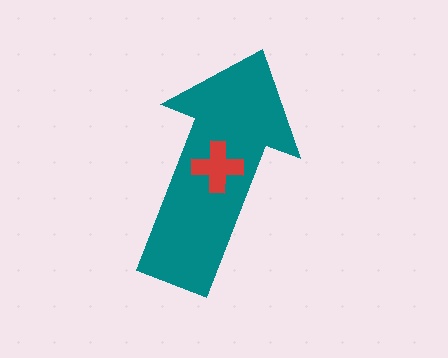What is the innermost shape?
The red cross.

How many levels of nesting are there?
2.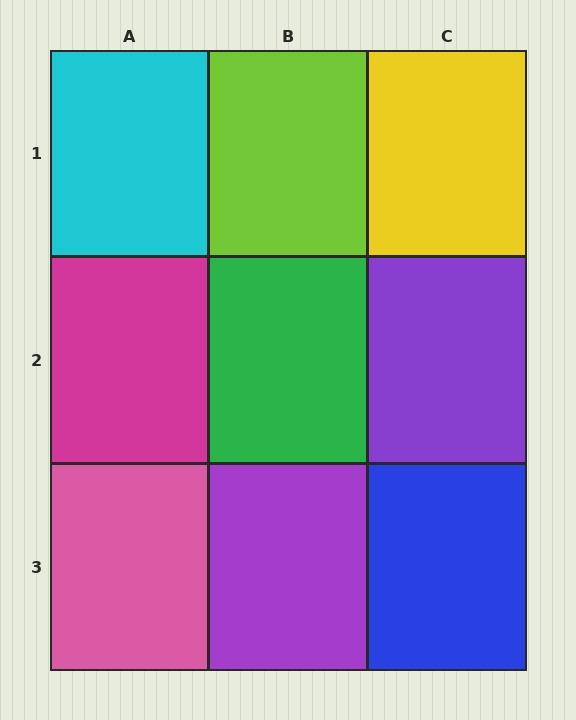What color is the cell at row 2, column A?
Magenta.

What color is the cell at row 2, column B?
Green.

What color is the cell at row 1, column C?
Yellow.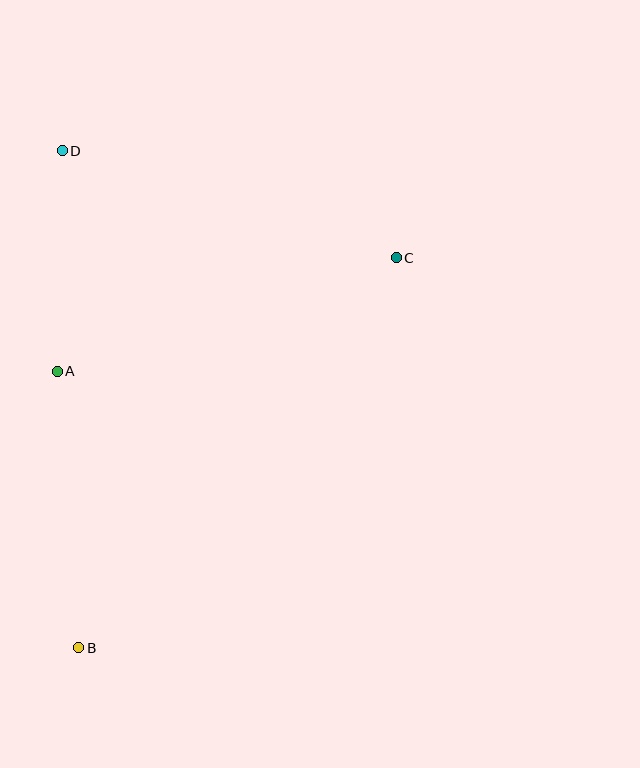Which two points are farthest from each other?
Points B and C are farthest from each other.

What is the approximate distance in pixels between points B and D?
The distance between B and D is approximately 497 pixels.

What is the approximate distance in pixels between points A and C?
The distance between A and C is approximately 357 pixels.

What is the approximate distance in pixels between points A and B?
The distance between A and B is approximately 278 pixels.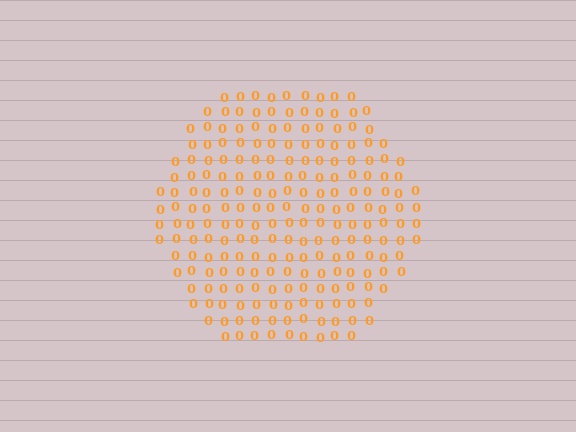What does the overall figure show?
The overall figure shows a hexagon.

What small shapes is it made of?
It is made of small digit 0's.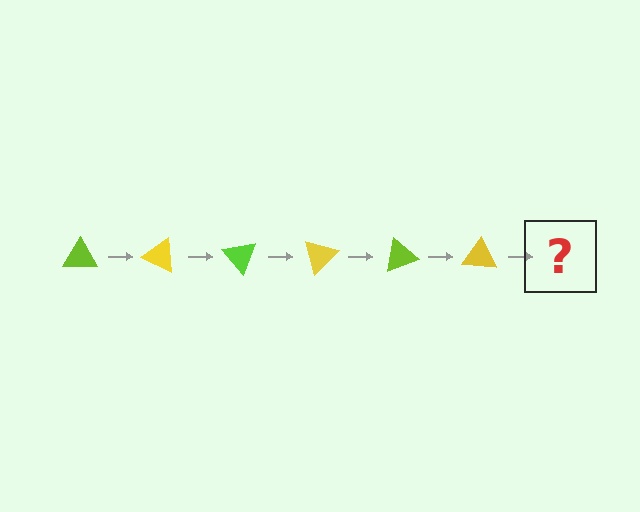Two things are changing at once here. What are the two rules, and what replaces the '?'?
The two rules are that it rotates 25 degrees each step and the color cycles through lime and yellow. The '?' should be a lime triangle, rotated 150 degrees from the start.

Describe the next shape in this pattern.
It should be a lime triangle, rotated 150 degrees from the start.